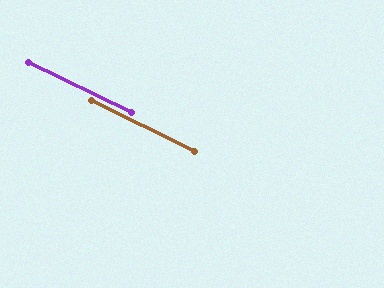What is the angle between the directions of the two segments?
Approximately 0 degrees.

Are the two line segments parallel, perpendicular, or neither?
Parallel — their directions differ by only 0.4°.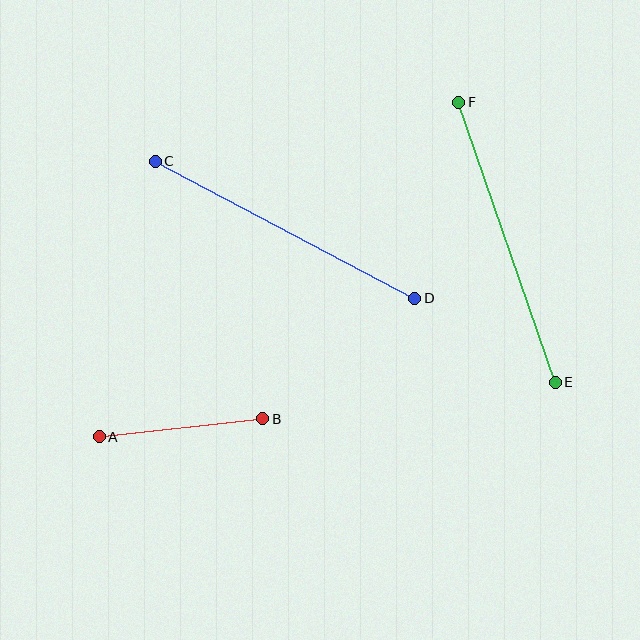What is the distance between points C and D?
The distance is approximately 294 pixels.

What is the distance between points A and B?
The distance is approximately 164 pixels.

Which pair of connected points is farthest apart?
Points E and F are farthest apart.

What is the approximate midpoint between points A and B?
The midpoint is at approximately (181, 428) pixels.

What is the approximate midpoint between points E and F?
The midpoint is at approximately (507, 242) pixels.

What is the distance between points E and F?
The distance is approximately 297 pixels.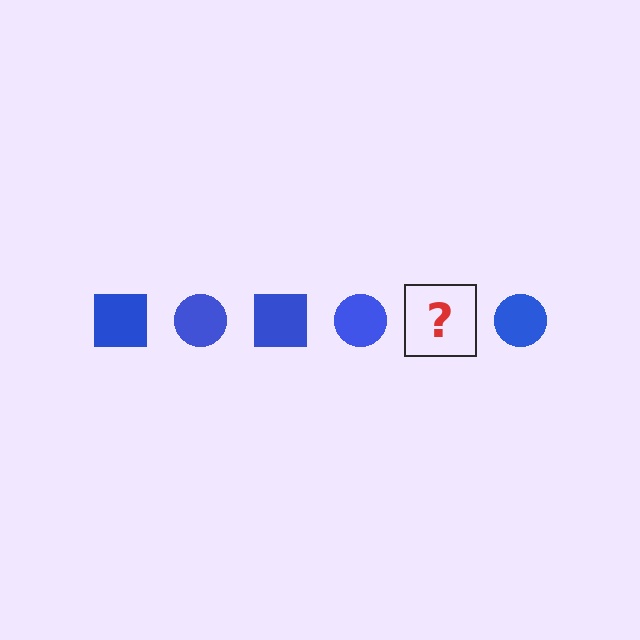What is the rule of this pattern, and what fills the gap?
The rule is that the pattern cycles through square, circle shapes in blue. The gap should be filled with a blue square.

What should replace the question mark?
The question mark should be replaced with a blue square.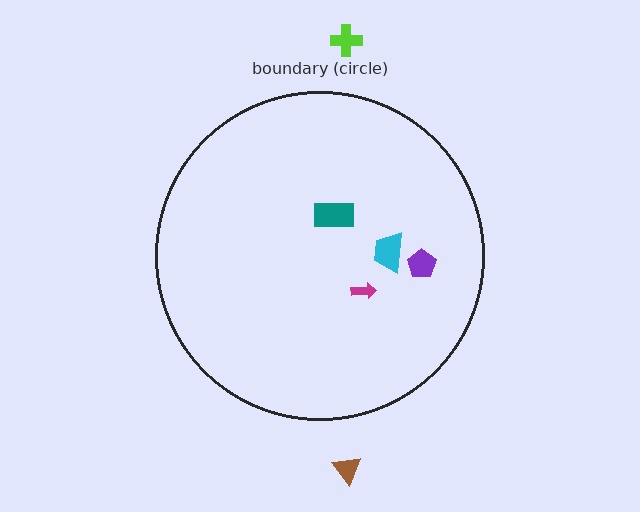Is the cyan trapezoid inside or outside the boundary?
Inside.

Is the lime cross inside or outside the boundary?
Outside.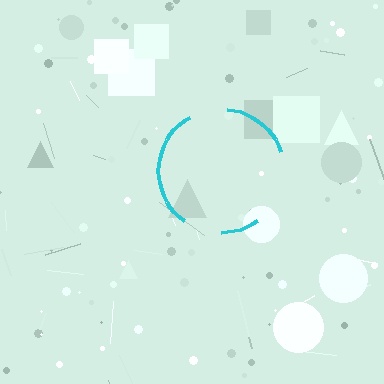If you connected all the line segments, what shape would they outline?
They would outline a circle.